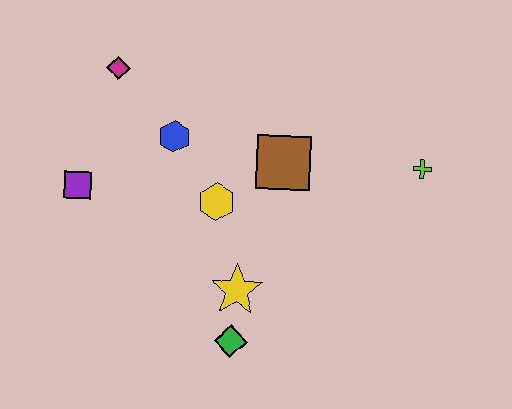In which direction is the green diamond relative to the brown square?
The green diamond is below the brown square.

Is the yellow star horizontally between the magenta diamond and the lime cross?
Yes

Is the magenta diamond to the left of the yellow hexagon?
Yes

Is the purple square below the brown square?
Yes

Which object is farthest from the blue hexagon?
The lime cross is farthest from the blue hexagon.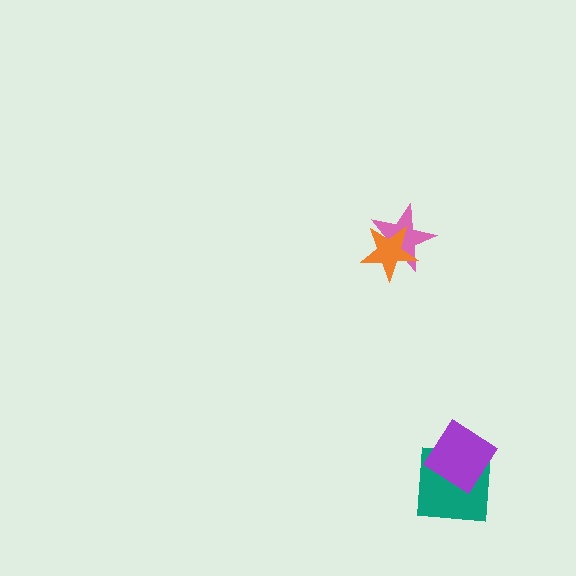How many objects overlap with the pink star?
1 object overlaps with the pink star.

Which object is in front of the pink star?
The orange star is in front of the pink star.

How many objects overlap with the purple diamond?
1 object overlaps with the purple diamond.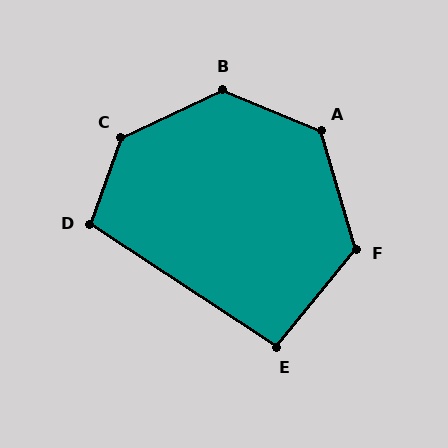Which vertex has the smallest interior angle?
E, at approximately 96 degrees.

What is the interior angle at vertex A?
Approximately 129 degrees (obtuse).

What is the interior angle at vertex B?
Approximately 132 degrees (obtuse).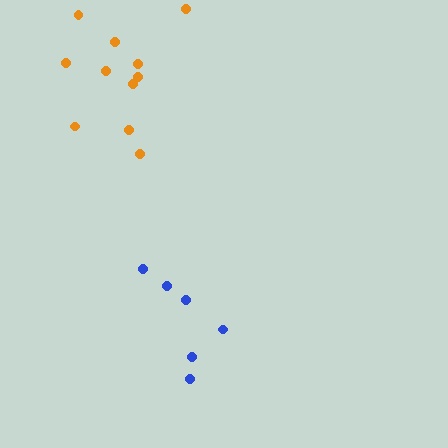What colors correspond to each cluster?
The clusters are colored: orange, blue.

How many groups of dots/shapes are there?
There are 2 groups.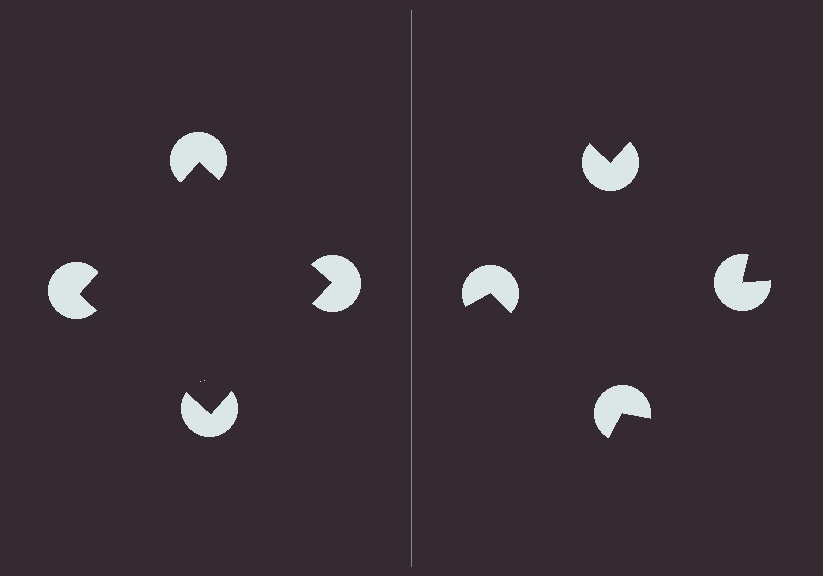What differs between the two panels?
The pac-man discs are positioned identically on both sides; only the wedge orientations differ. On the left they align to a square; on the right they are misaligned.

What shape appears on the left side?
An illusory square.